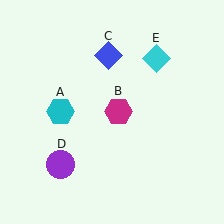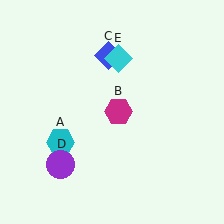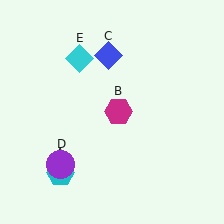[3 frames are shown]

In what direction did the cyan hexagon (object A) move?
The cyan hexagon (object A) moved down.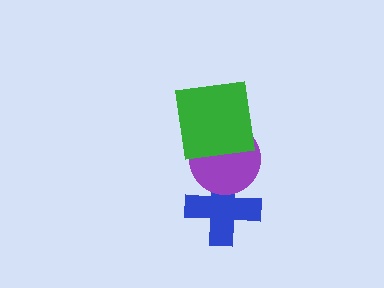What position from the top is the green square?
The green square is 1st from the top.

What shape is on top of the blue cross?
The purple circle is on top of the blue cross.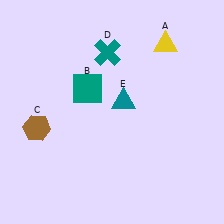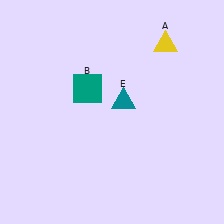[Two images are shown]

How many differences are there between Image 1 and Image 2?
There are 2 differences between the two images.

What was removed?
The teal cross (D), the brown hexagon (C) were removed in Image 2.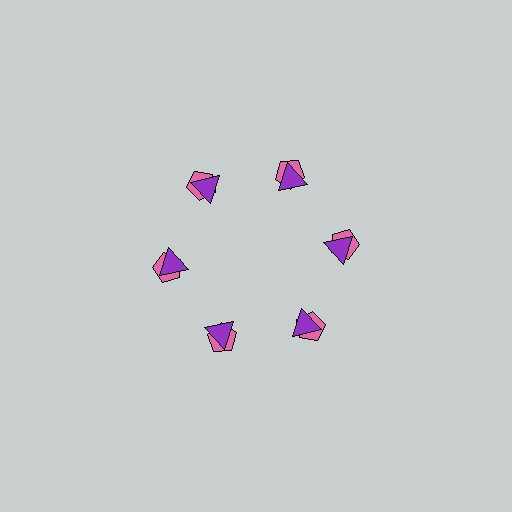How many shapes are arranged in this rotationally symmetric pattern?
There are 12 shapes, arranged in 6 groups of 2.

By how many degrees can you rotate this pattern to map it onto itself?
The pattern maps onto itself every 60 degrees of rotation.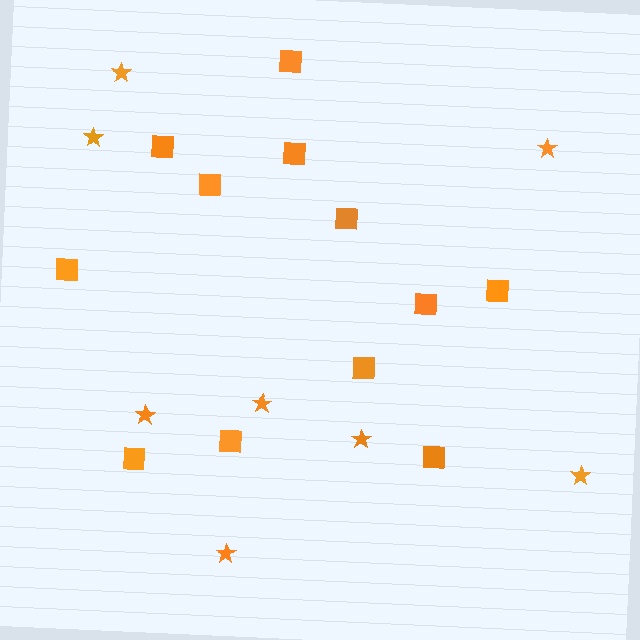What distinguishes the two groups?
There are 2 groups: one group of stars (8) and one group of squares (12).